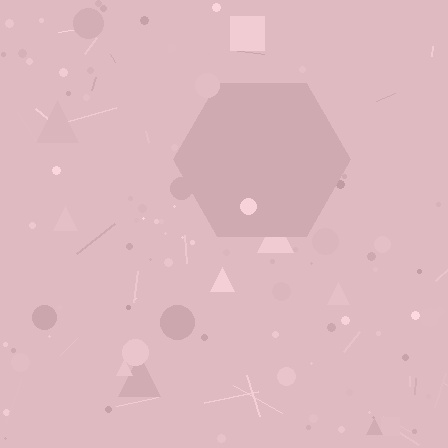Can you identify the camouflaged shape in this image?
The camouflaged shape is a hexagon.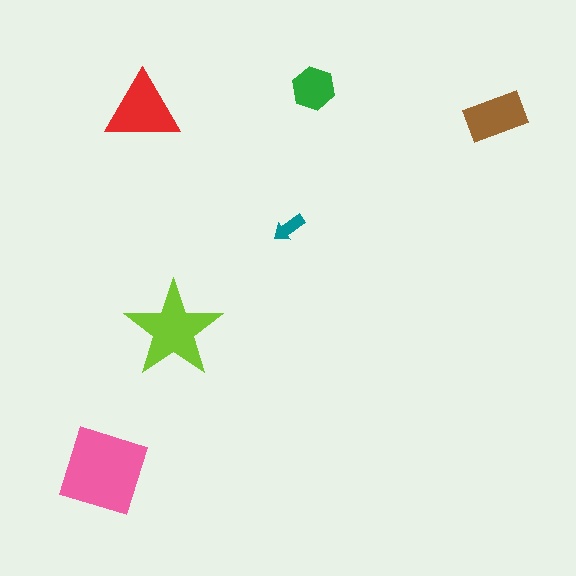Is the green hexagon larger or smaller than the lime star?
Smaller.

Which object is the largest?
The pink diamond.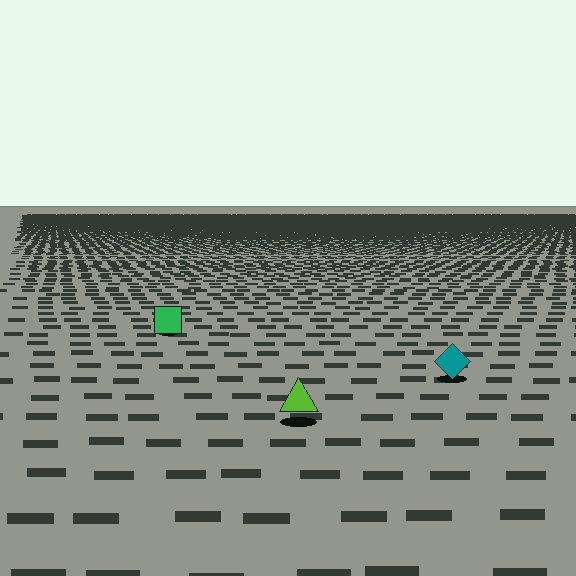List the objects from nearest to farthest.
From nearest to farthest: the lime triangle, the teal diamond, the green square.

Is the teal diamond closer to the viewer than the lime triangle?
No. The lime triangle is closer — you can tell from the texture gradient: the ground texture is coarser near it.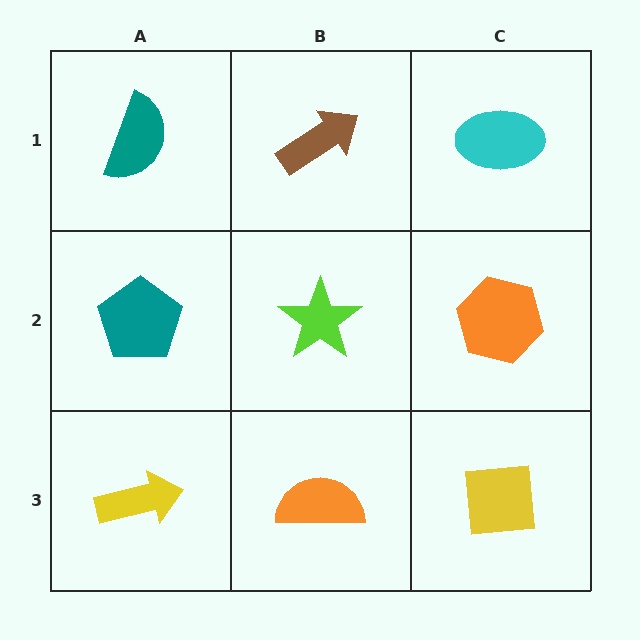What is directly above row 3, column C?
An orange hexagon.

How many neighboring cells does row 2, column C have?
3.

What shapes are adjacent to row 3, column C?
An orange hexagon (row 2, column C), an orange semicircle (row 3, column B).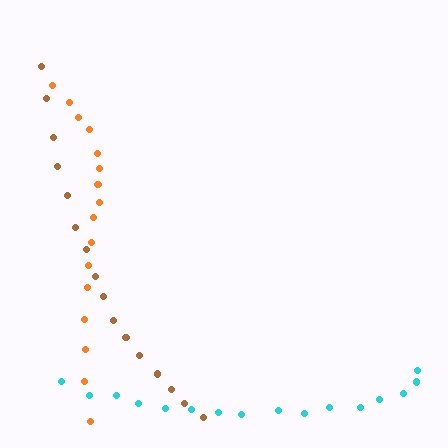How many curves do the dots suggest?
There are 3 distinct paths.